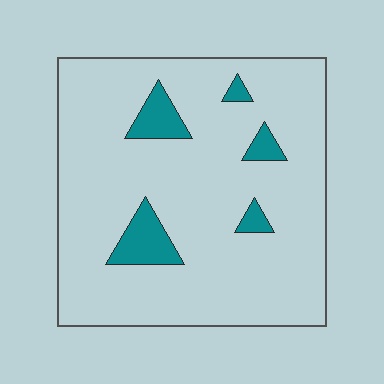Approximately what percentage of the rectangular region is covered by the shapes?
Approximately 10%.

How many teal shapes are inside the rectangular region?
5.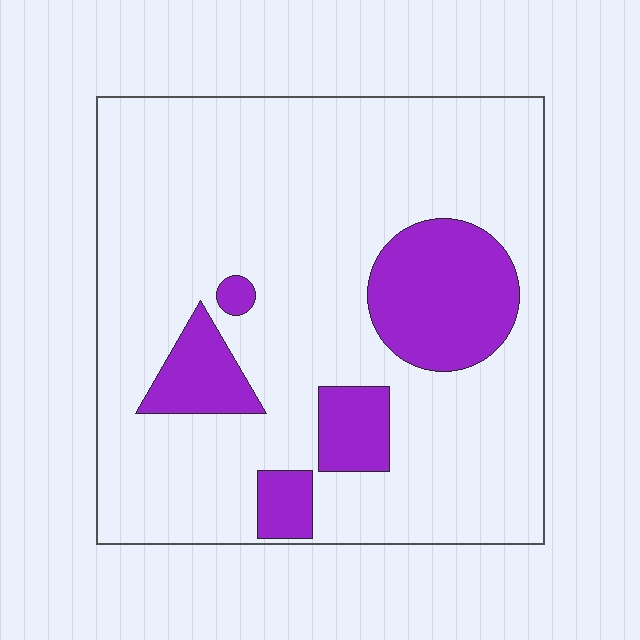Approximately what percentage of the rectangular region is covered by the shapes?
Approximately 20%.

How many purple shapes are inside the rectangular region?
5.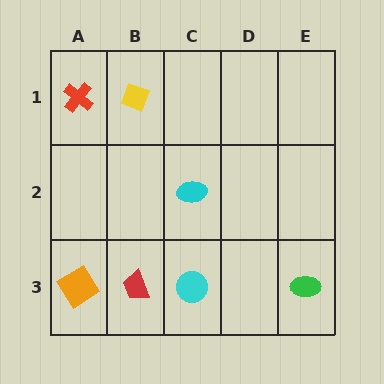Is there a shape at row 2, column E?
No, that cell is empty.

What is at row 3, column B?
A red trapezoid.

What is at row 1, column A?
A red cross.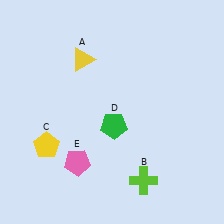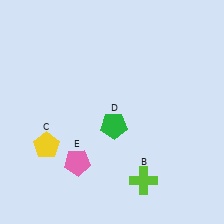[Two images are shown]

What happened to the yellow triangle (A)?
The yellow triangle (A) was removed in Image 2. It was in the top-left area of Image 1.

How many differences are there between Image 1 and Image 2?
There is 1 difference between the two images.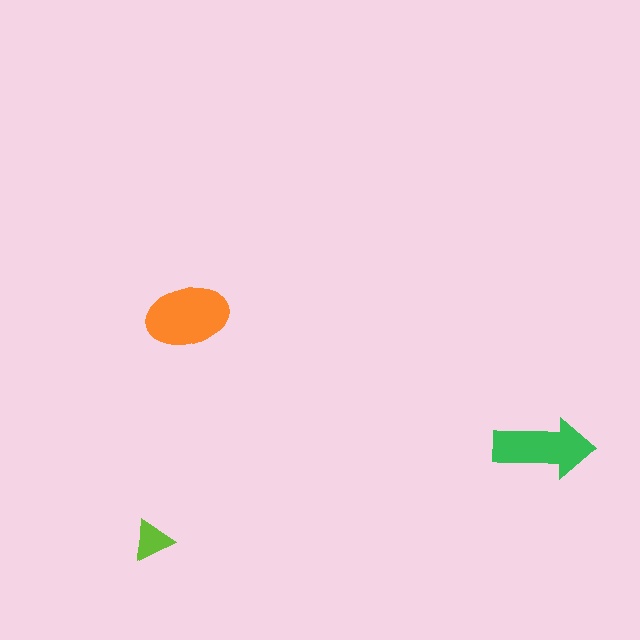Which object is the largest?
The orange ellipse.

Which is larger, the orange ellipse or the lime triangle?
The orange ellipse.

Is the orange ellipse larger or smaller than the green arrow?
Larger.